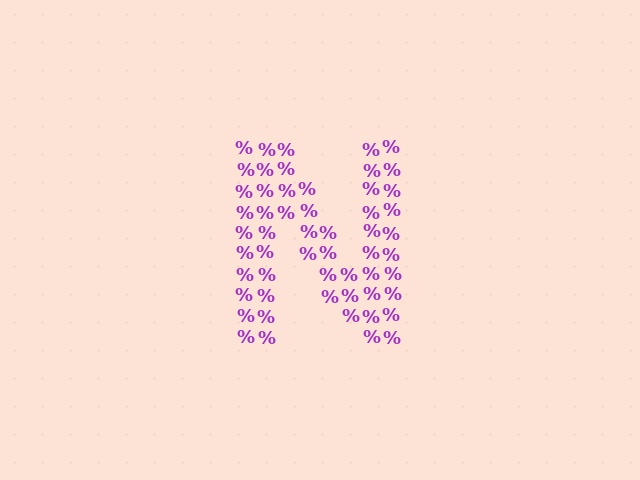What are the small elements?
The small elements are percent signs.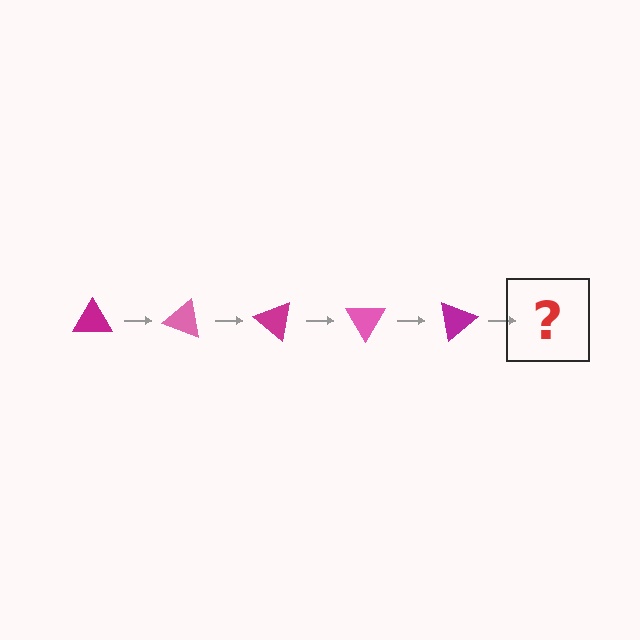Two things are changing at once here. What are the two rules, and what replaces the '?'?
The two rules are that it rotates 20 degrees each step and the color cycles through magenta and pink. The '?' should be a pink triangle, rotated 100 degrees from the start.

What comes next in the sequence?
The next element should be a pink triangle, rotated 100 degrees from the start.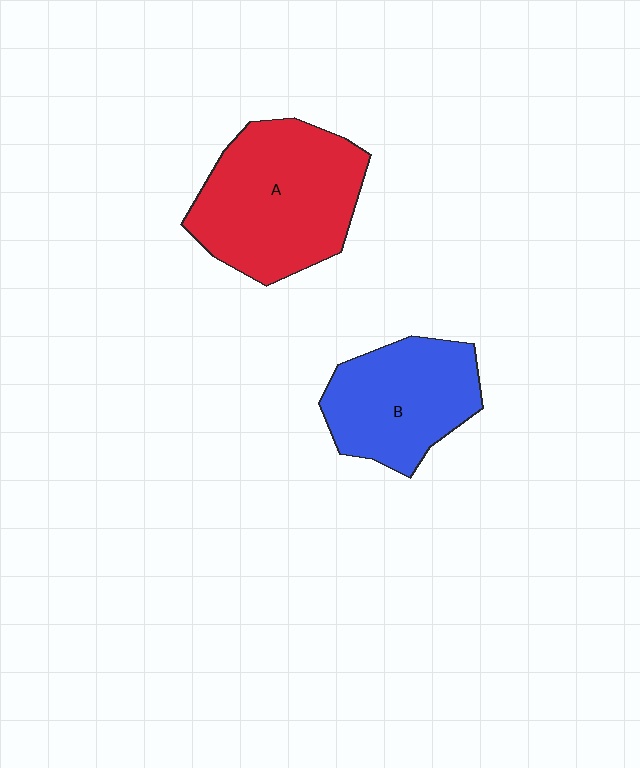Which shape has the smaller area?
Shape B (blue).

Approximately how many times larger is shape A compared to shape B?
Approximately 1.3 times.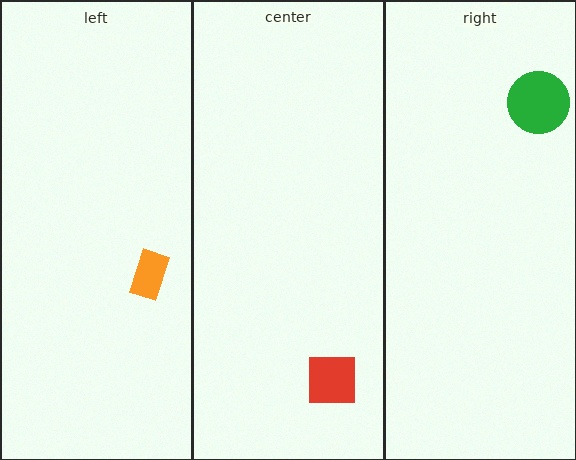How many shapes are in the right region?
1.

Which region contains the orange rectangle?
The left region.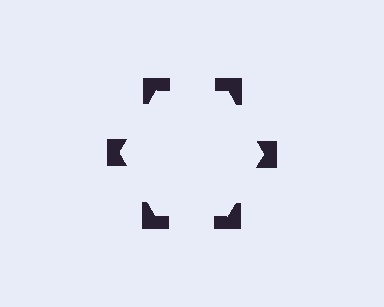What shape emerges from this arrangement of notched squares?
An illusory hexagon — its edges are inferred from the aligned wedge cuts in the notched squares, not physically drawn.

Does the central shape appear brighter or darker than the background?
It typically appears slightly brighter than the background, even though no actual brightness change is drawn.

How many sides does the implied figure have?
6 sides.